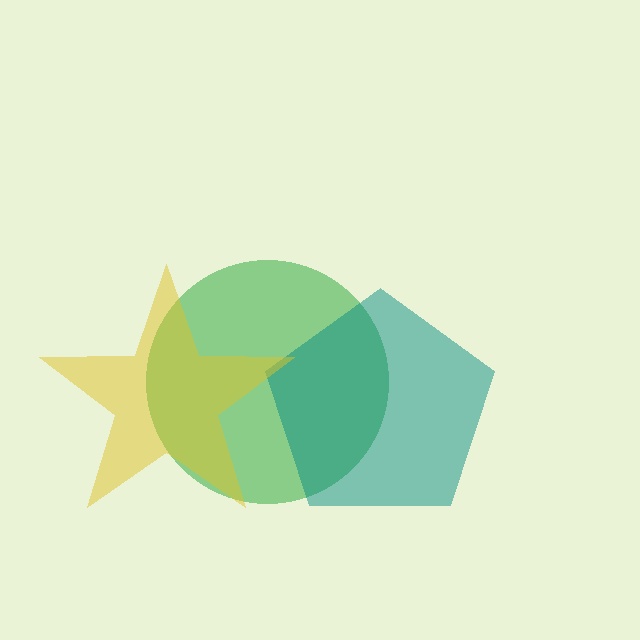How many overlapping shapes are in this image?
There are 3 overlapping shapes in the image.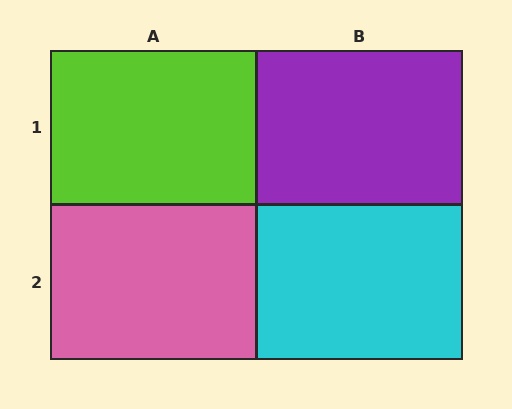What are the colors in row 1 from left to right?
Lime, purple.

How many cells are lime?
1 cell is lime.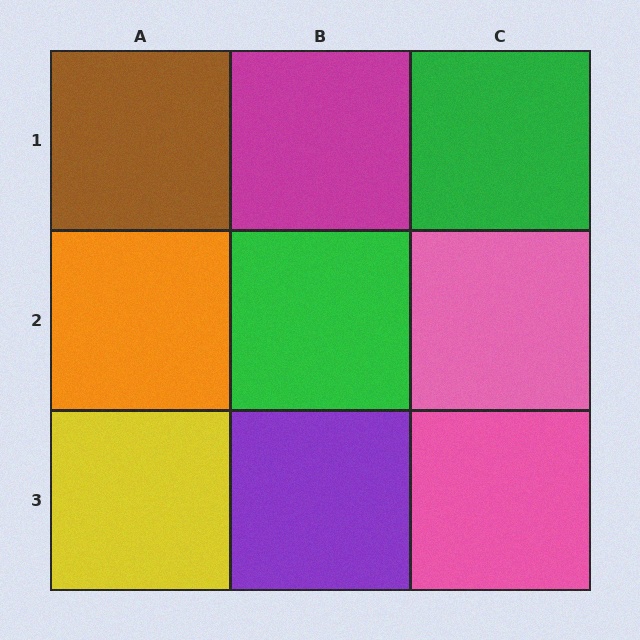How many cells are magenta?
1 cell is magenta.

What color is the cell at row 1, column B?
Magenta.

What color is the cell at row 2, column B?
Green.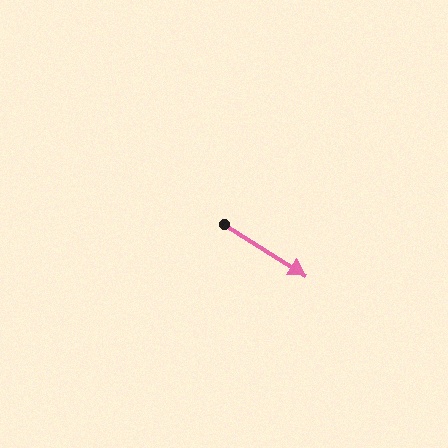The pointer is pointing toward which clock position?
Roughly 4 o'clock.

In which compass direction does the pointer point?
Southeast.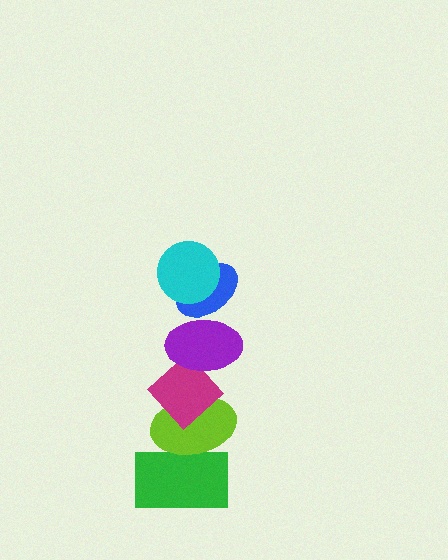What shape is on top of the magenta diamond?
The purple ellipse is on top of the magenta diamond.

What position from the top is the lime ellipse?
The lime ellipse is 5th from the top.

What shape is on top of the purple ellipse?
The blue ellipse is on top of the purple ellipse.